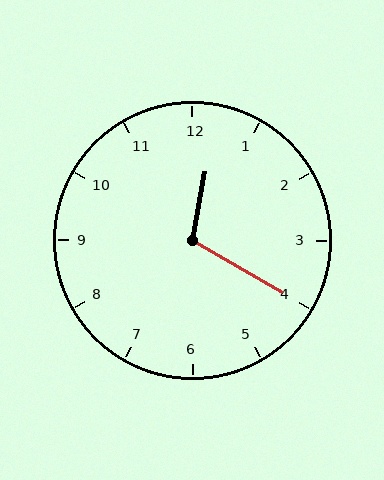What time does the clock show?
12:20.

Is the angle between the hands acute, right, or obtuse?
It is obtuse.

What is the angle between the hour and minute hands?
Approximately 110 degrees.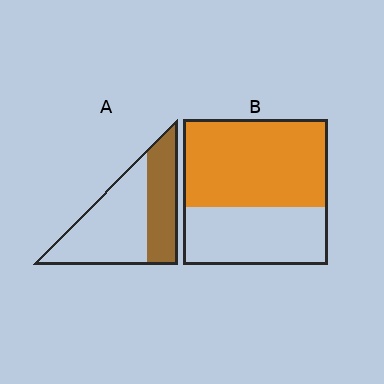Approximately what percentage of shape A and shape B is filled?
A is approximately 40% and B is approximately 60%.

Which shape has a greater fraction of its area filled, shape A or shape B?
Shape B.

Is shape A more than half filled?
No.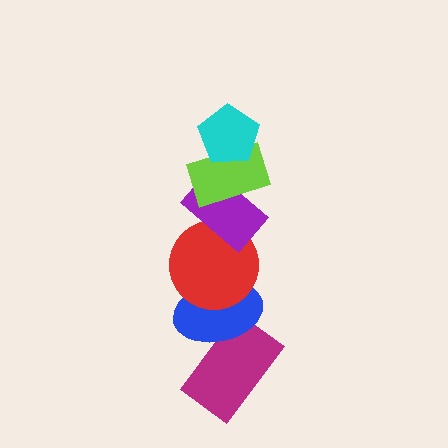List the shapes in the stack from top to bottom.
From top to bottom: the cyan pentagon, the lime rectangle, the purple rectangle, the red circle, the blue ellipse, the magenta rectangle.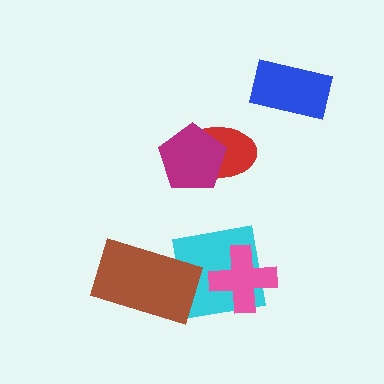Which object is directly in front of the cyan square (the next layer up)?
The pink cross is directly in front of the cyan square.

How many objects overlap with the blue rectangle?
0 objects overlap with the blue rectangle.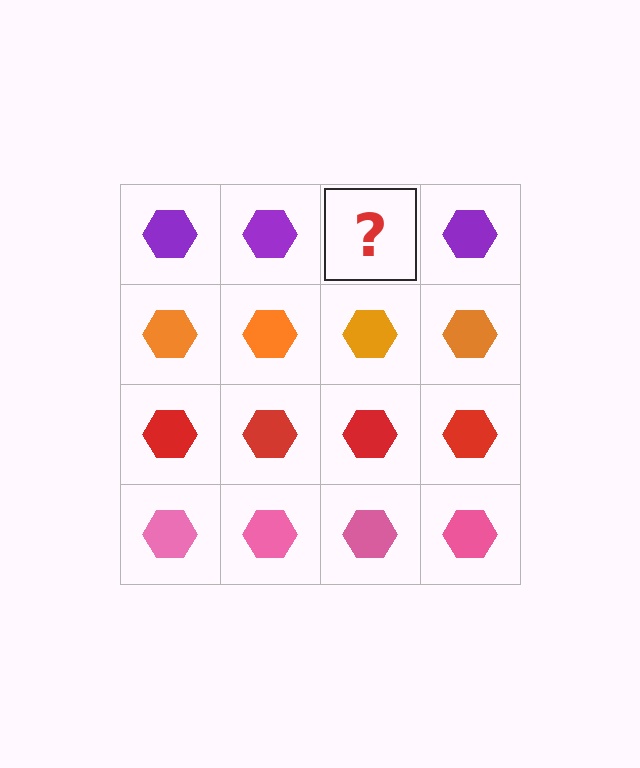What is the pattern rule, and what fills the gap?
The rule is that each row has a consistent color. The gap should be filled with a purple hexagon.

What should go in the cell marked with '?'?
The missing cell should contain a purple hexagon.